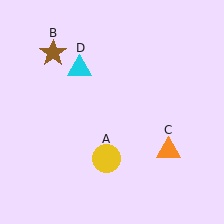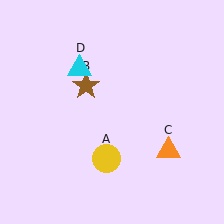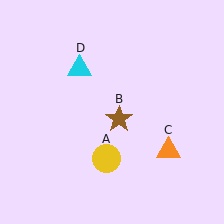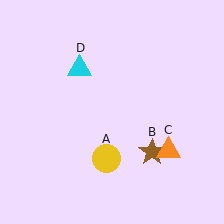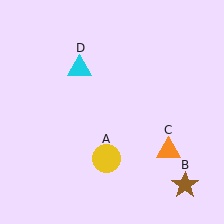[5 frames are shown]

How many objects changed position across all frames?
1 object changed position: brown star (object B).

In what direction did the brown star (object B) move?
The brown star (object B) moved down and to the right.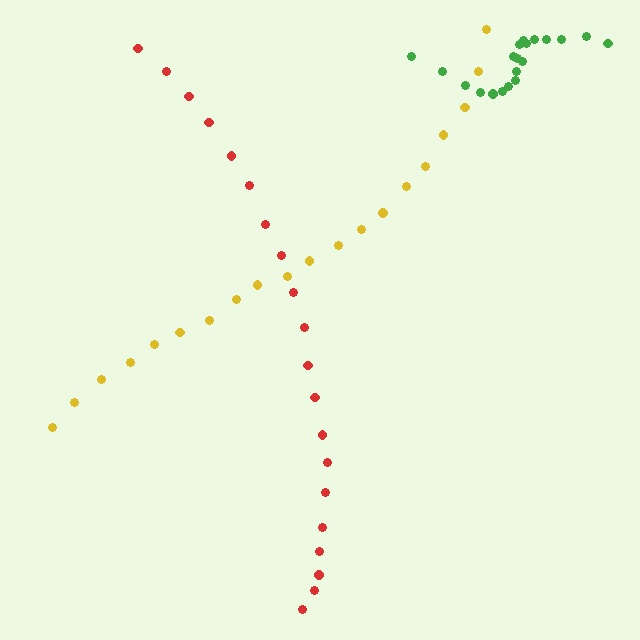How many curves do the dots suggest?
There are 3 distinct paths.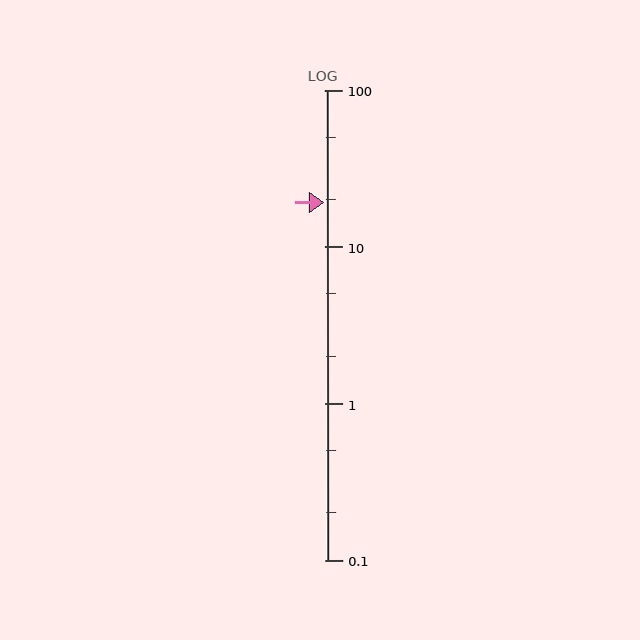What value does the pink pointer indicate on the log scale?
The pointer indicates approximately 19.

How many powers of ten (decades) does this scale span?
The scale spans 3 decades, from 0.1 to 100.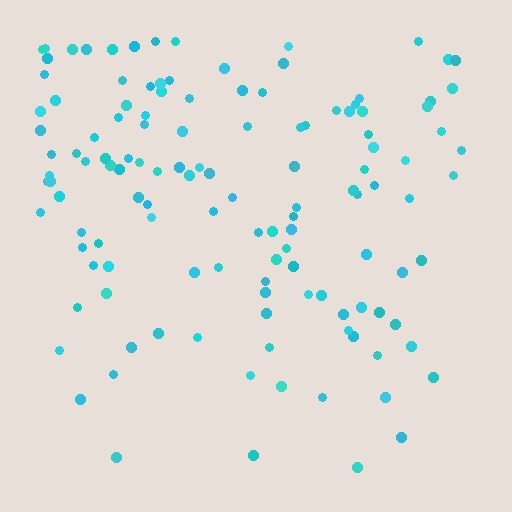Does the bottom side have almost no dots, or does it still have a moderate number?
Still a moderate number, just noticeably fewer than the top.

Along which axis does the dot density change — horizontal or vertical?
Vertical.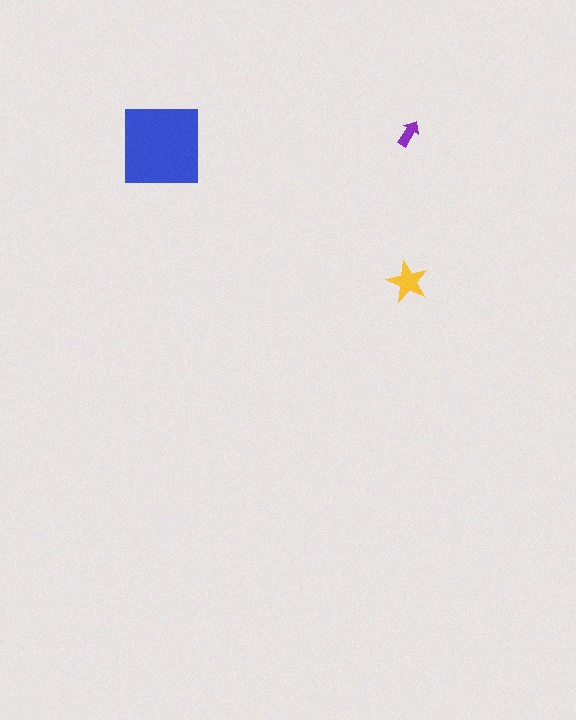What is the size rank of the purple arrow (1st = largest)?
3rd.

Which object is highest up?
The purple arrow is topmost.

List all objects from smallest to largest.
The purple arrow, the yellow star, the blue square.